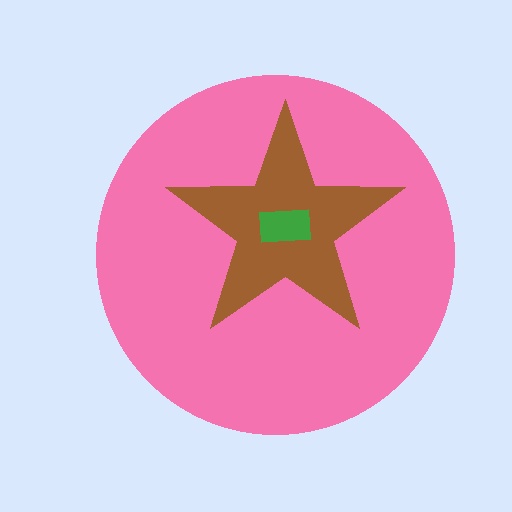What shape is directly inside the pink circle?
The brown star.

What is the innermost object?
The green rectangle.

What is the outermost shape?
The pink circle.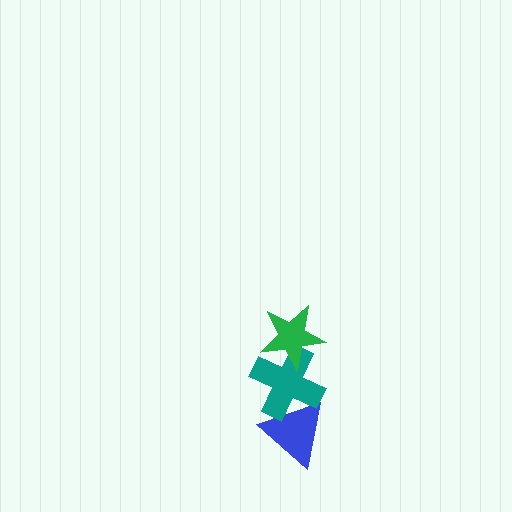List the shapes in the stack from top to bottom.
From top to bottom: the green star, the teal cross, the blue triangle.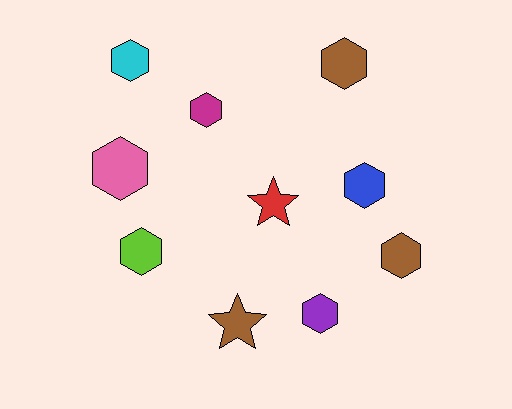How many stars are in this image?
There are 2 stars.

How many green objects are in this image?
There are no green objects.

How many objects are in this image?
There are 10 objects.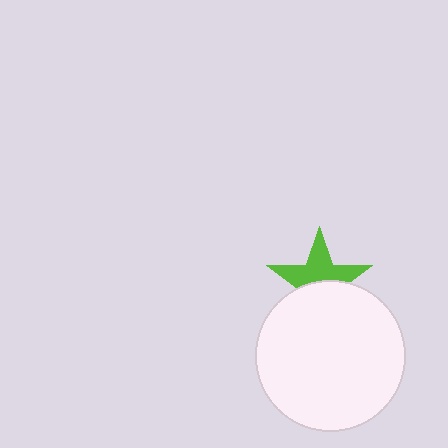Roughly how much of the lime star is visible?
About half of it is visible (roughly 52%).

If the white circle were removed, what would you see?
You would see the complete lime star.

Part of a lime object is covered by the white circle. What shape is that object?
It is a star.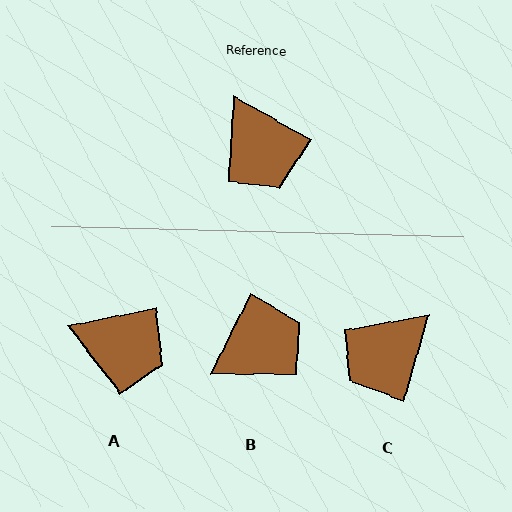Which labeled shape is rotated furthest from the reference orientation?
B, about 94 degrees away.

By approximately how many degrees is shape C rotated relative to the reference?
Approximately 76 degrees clockwise.